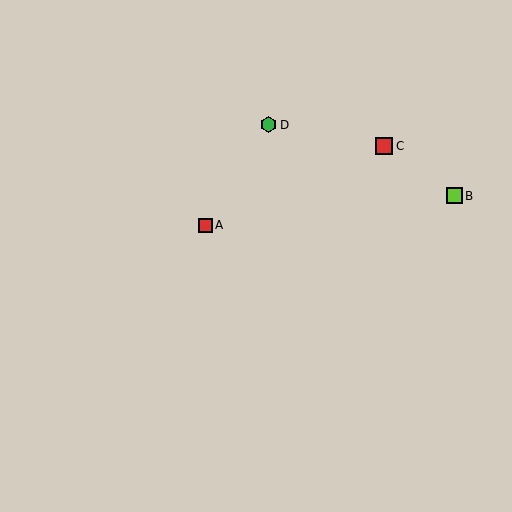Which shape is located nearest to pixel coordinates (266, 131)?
The green hexagon (labeled D) at (269, 125) is nearest to that location.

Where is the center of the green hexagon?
The center of the green hexagon is at (269, 125).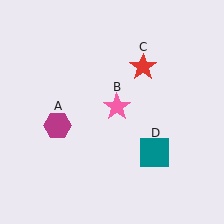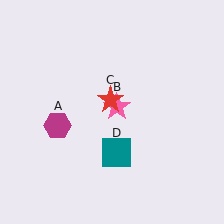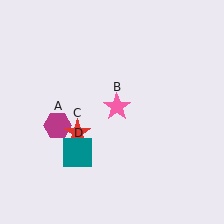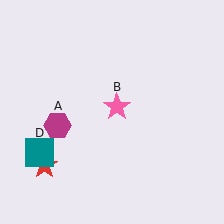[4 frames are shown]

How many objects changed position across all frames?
2 objects changed position: red star (object C), teal square (object D).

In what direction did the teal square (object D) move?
The teal square (object D) moved left.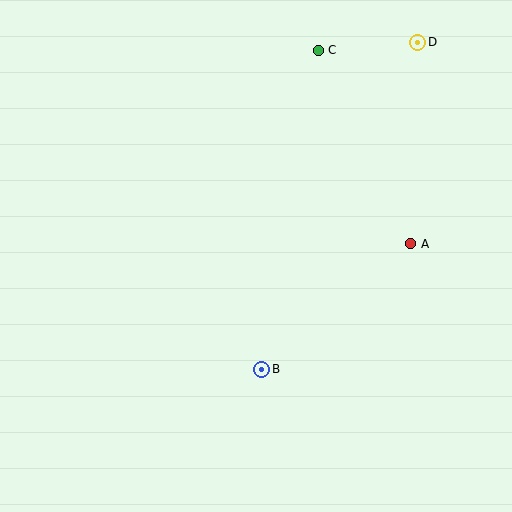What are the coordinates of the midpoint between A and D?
The midpoint between A and D is at (414, 143).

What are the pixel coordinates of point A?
Point A is at (411, 244).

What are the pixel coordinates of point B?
Point B is at (262, 369).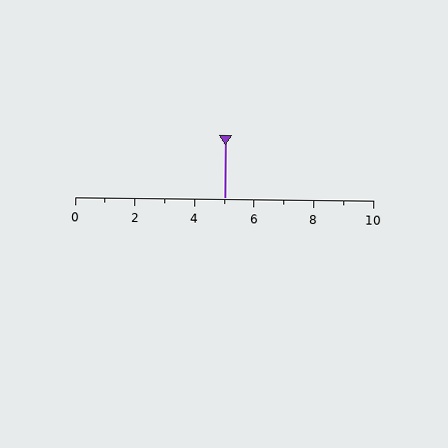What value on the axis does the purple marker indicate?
The marker indicates approximately 5.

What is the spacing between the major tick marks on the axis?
The major ticks are spaced 2 apart.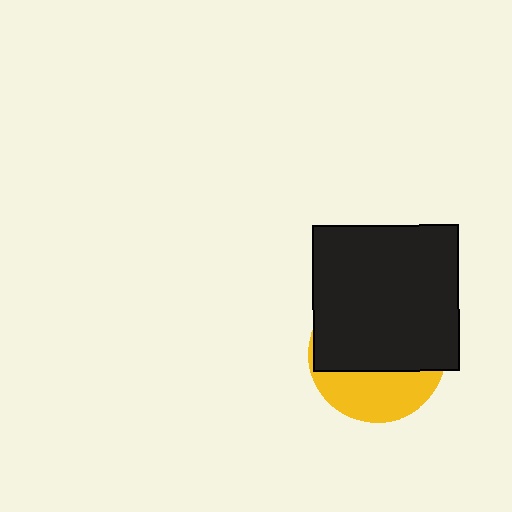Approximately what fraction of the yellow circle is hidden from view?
Roughly 66% of the yellow circle is hidden behind the black square.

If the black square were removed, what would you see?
You would see the complete yellow circle.